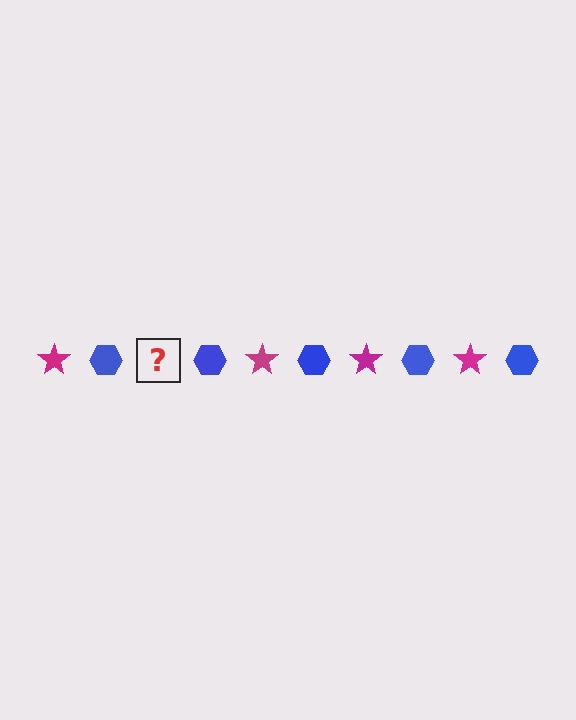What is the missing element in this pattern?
The missing element is a magenta star.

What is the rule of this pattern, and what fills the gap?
The rule is that the pattern alternates between magenta star and blue hexagon. The gap should be filled with a magenta star.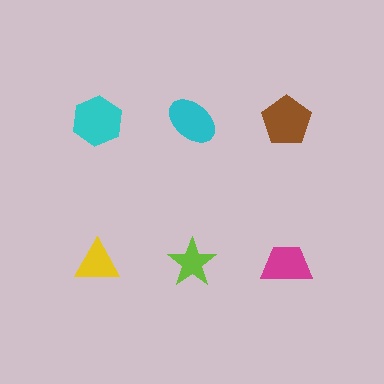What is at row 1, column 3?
A brown pentagon.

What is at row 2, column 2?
A lime star.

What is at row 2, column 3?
A magenta trapezoid.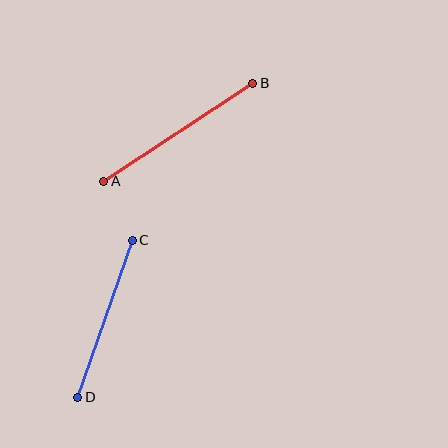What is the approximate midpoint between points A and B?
The midpoint is at approximately (178, 132) pixels.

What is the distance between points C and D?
The distance is approximately 166 pixels.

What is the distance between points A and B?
The distance is approximately 178 pixels.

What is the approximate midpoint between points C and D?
The midpoint is at approximately (105, 319) pixels.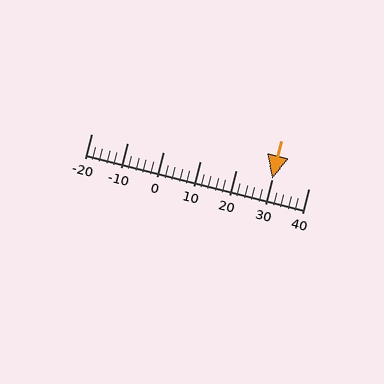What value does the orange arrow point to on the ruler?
The orange arrow points to approximately 30.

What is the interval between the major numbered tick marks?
The major tick marks are spaced 10 units apart.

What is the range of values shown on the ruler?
The ruler shows values from -20 to 40.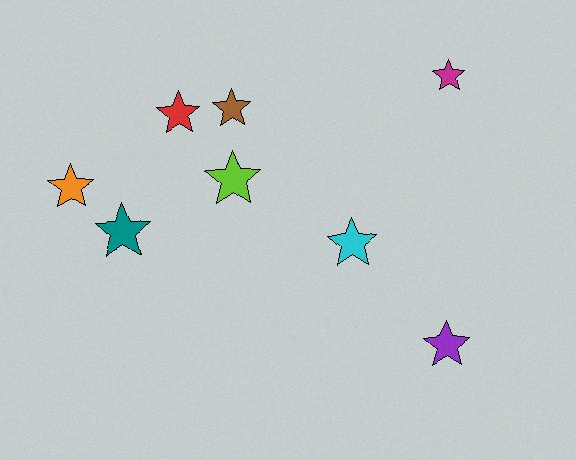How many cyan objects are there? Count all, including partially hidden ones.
There is 1 cyan object.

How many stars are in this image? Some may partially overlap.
There are 8 stars.